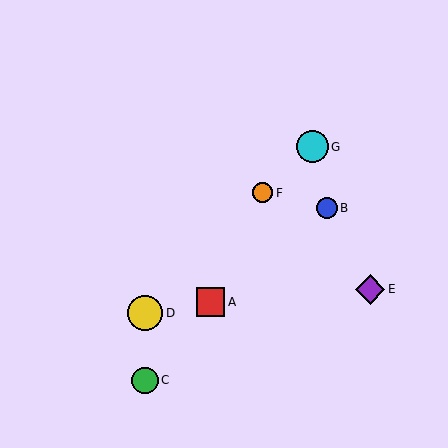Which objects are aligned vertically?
Objects C, D are aligned vertically.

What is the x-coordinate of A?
Object A is at x≈211.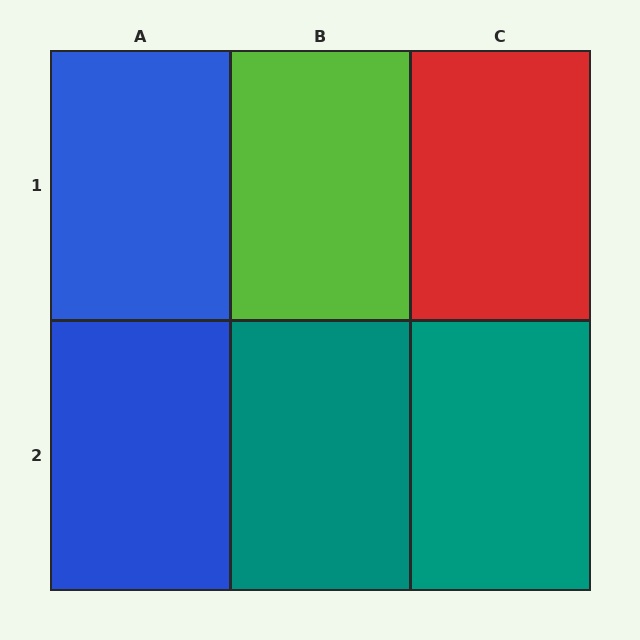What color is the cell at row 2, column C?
Teal.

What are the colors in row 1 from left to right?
Blue, lime, red.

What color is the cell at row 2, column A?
Blue.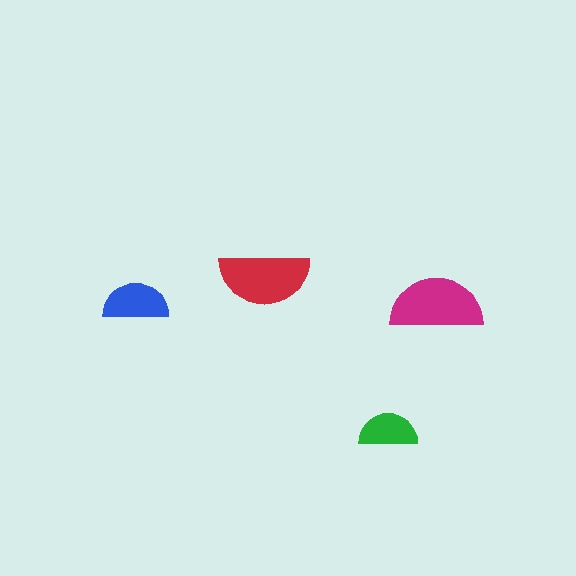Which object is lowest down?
The green semicircle is bottommost.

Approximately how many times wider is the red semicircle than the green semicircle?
About 1.5 times wider.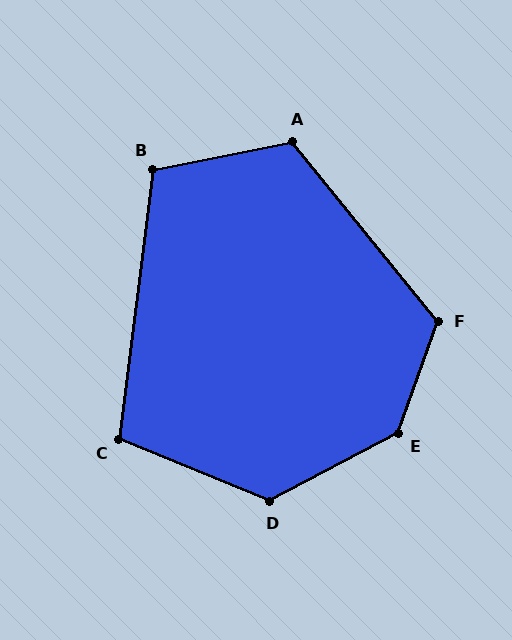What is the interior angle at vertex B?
Approximately 109 degrees (obtuse).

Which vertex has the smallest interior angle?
C, at approximately 105 degrees.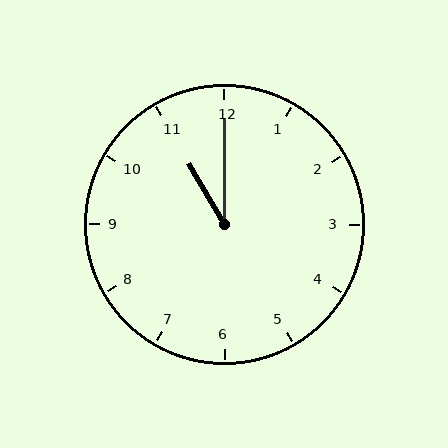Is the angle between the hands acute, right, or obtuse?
It is acute.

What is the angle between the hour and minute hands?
Approximately 30 degrees.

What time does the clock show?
11:00.